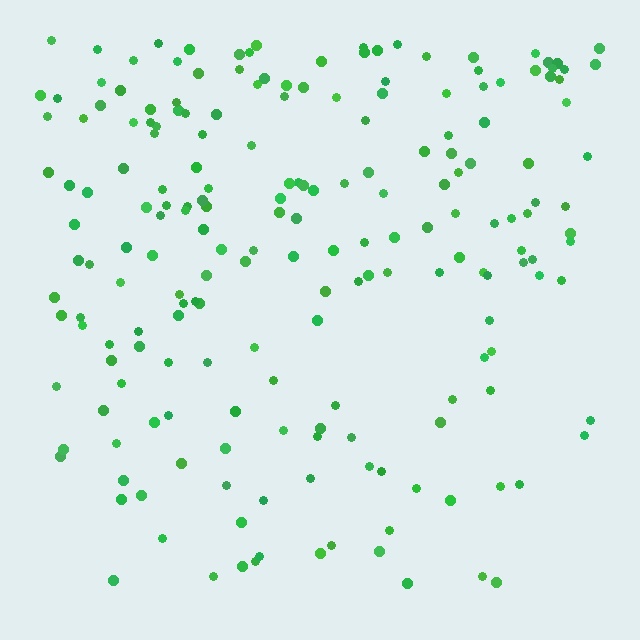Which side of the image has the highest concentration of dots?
The top.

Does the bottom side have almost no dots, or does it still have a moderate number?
Still a moderate number, just noticeably fewer than the top.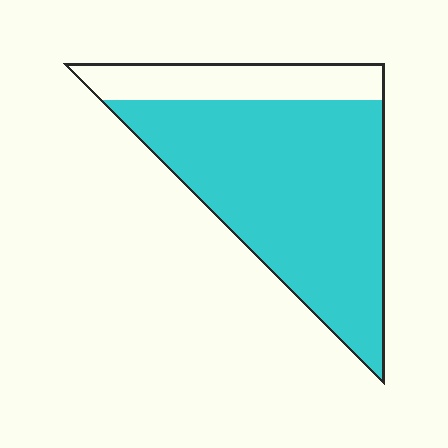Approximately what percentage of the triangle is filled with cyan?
Approximately 80%.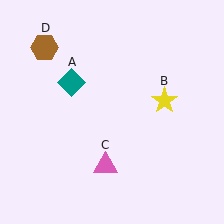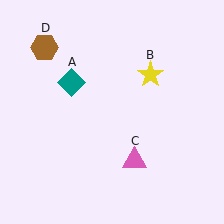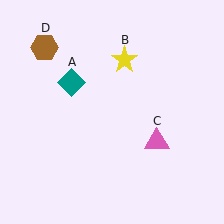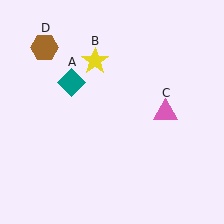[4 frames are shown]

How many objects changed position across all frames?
2 objects changed position: yellow star (object B), pink triangle (object C).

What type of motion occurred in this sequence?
The yellow star (object B), pink triangle (object C) rotated counterclockwise around the center of the scene.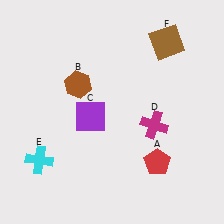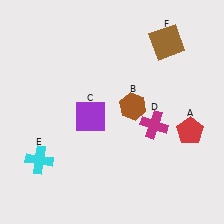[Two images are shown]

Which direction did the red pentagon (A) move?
The red pentagon (A) moved right.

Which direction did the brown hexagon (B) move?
The brown hexagon (B) moved right.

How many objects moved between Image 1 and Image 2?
2 objects moved between the two images.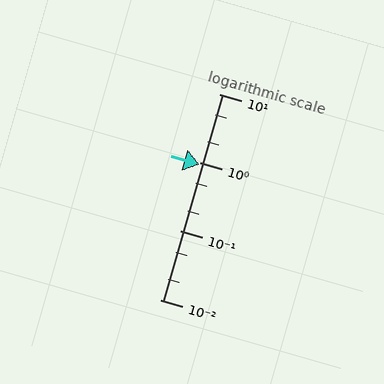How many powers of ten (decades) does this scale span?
The scale spans 3 decades, from 0.01 to 10.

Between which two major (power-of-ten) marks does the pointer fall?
The pointer is between 0.1 and 1.